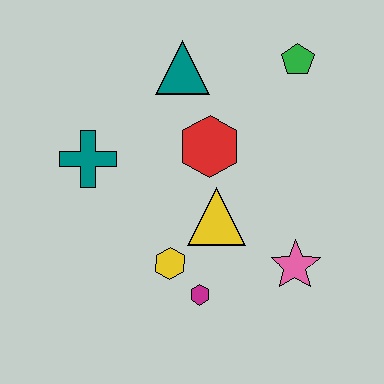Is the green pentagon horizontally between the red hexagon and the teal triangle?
No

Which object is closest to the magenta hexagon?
The yellow hexagon is closest to the magenta hexagon.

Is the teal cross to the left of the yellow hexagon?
Yes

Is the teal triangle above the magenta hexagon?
Yes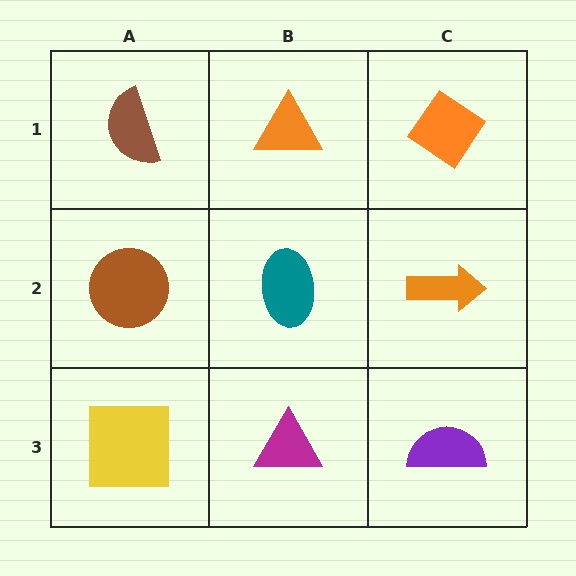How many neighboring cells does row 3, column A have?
2.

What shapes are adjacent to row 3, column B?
A teal ellipse (row 2, column B), a yellow square (row 3, column A), a purple semicircle (row 3, column C).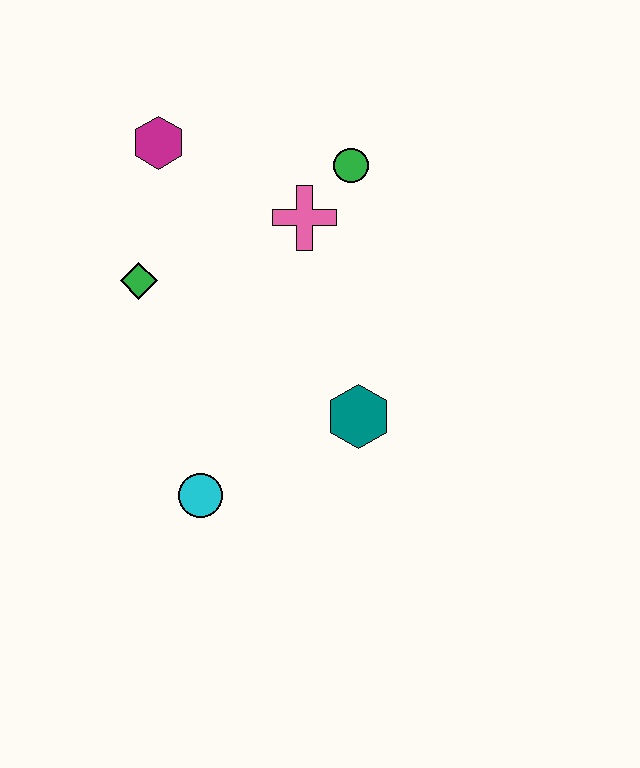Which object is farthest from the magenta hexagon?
The cyan circle is farthest from the magenta hexagon.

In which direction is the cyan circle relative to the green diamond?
The cyan circle is below the green diamond.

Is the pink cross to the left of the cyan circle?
No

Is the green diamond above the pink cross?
No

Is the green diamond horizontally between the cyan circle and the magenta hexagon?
No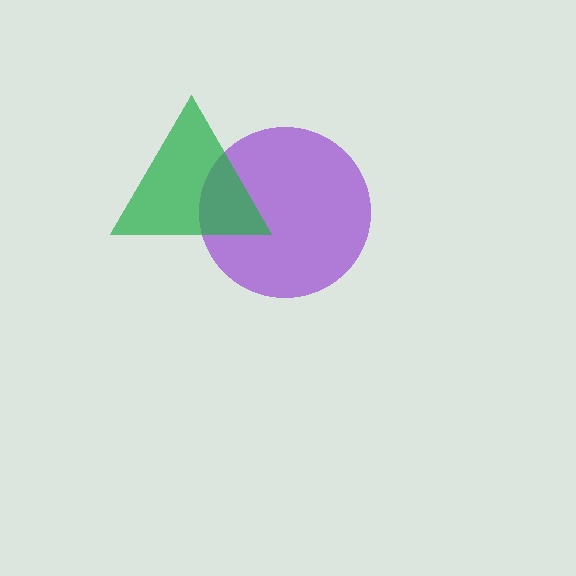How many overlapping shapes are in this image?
There are 2 overlapping shapes in the image.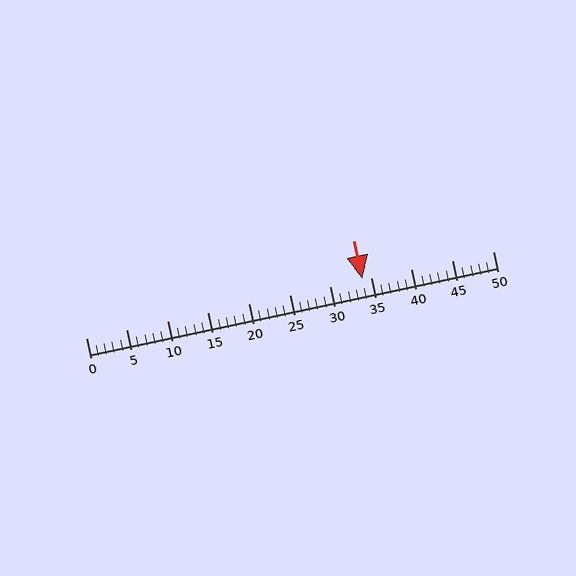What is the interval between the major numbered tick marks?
The major tick marks are spaced 5 units apart.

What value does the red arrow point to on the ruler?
The red arrow points to approximately 34.